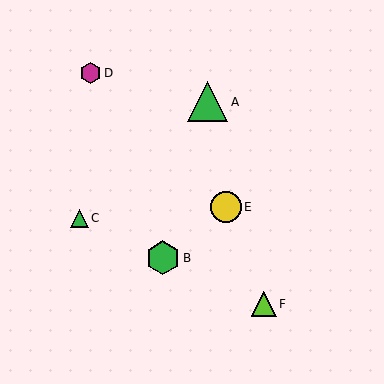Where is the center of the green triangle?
The center of the green triangle is at (208, 102).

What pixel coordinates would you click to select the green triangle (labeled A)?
Click at (208, 102) to select the green triangle A.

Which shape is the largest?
The green triangle (labeled A) is the largest.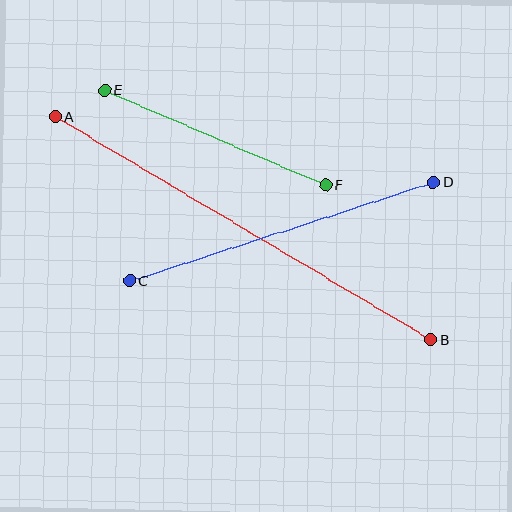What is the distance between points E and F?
The distance is approximately 241 pixels.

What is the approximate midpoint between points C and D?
The midpoint is at approximately (281, 231) pixels.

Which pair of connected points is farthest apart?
Points A and B are farthest apart.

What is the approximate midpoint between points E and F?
The midpoint is at approximately (215, 137) pixels.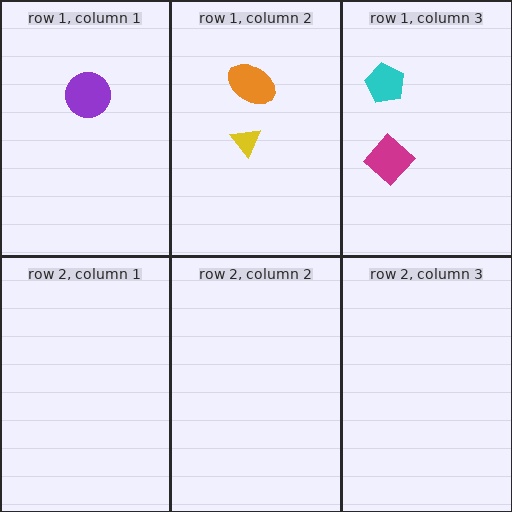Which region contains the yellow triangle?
The row 1, column 2 region.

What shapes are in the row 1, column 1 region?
The purple circle.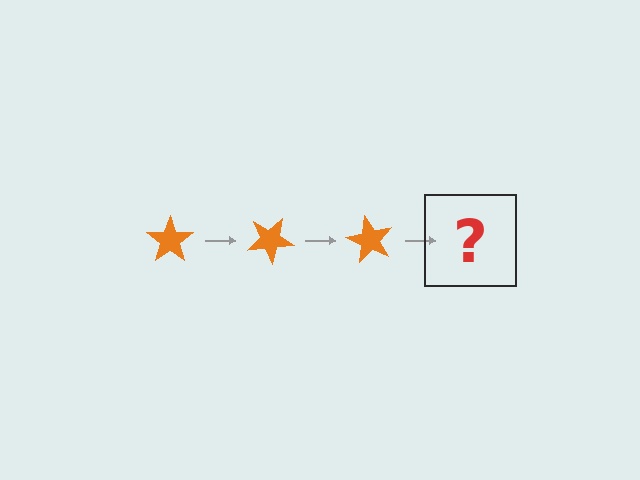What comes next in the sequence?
The next element should be an orange star rotated 90 degrees.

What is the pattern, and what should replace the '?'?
The pattern is that the star rotates 30 degrees each step. The '?' should be an orange star rotated 90 degrees.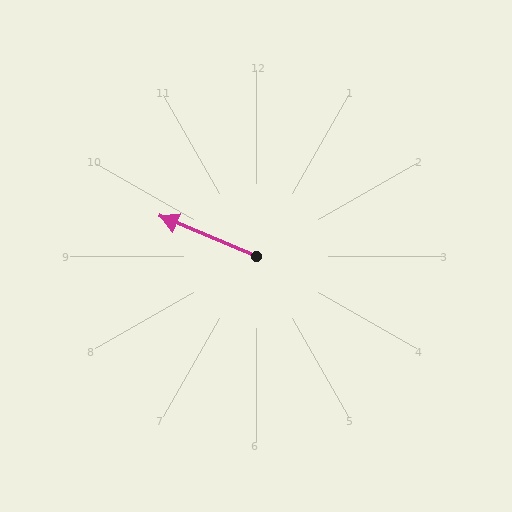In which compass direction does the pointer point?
West.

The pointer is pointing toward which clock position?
Roughly 10 o'clock.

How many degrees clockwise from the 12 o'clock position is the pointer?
Approximately 292 degrees.